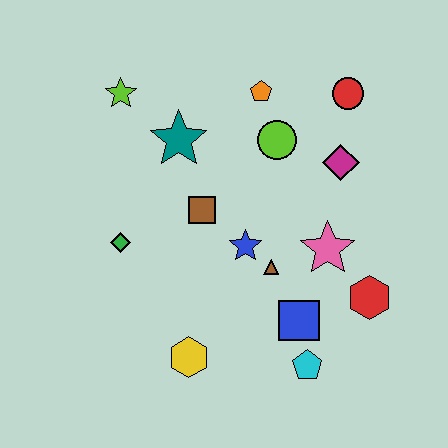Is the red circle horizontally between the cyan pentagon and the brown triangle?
No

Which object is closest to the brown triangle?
The blue star is closest to the brown triangle.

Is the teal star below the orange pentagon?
Yes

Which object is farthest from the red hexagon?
The lime star is farthest from the red hexagon.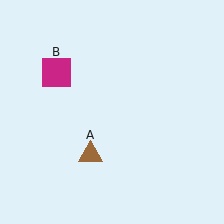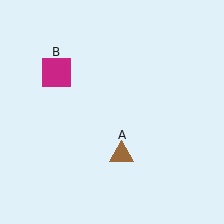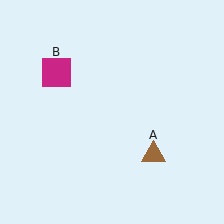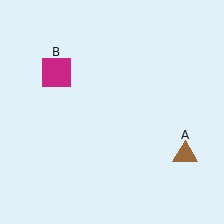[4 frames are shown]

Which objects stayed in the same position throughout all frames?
Magenta square (object B) remained stationary.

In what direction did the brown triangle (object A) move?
The brown triangle (object A) moved right.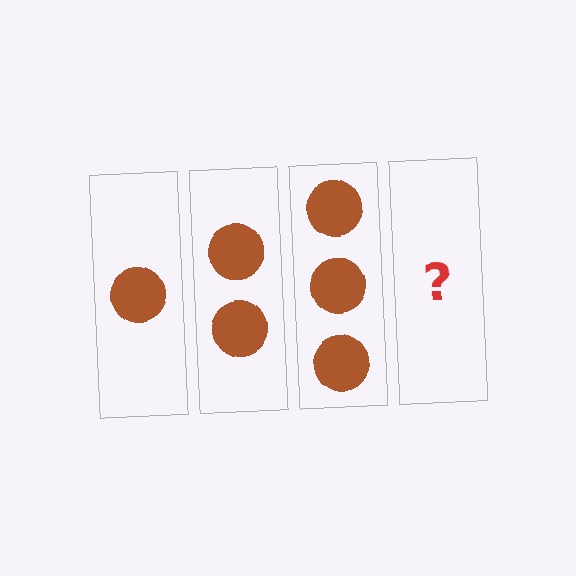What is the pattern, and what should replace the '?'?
The pattern is that each step adds one more circle. The '?' should be 4 circles.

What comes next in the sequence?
The next element should be 4 circles.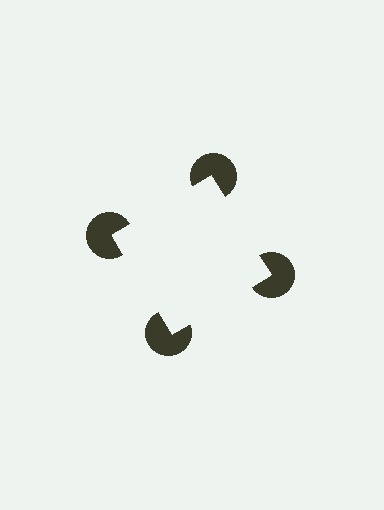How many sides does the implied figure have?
4 sides.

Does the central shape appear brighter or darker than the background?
It typically appears slightly brighter than the background, even though no actual brightness change is drawn.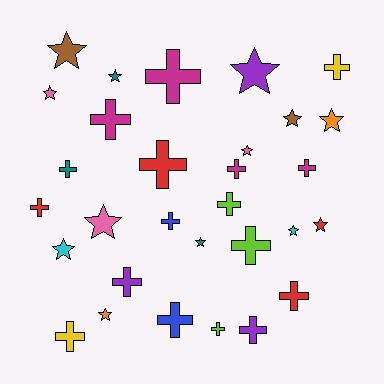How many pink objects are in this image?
There are 3 pink objects.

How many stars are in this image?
There are 13 stars.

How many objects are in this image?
There are 30 objects.